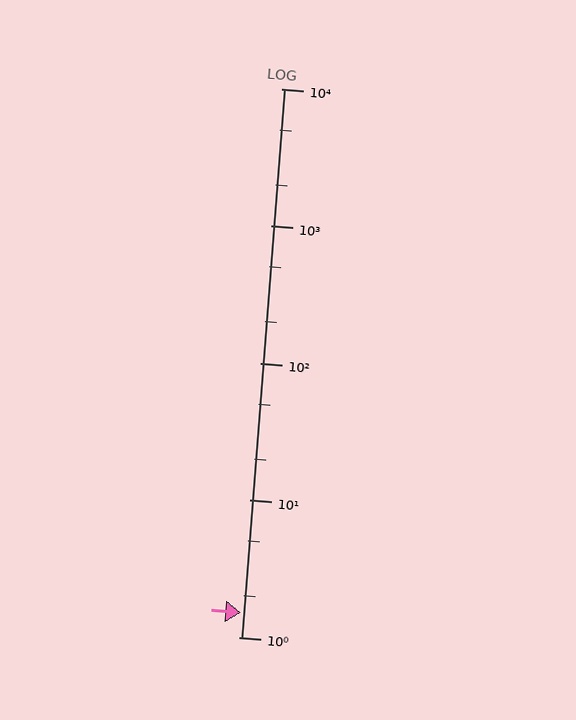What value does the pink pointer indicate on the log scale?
The pointer indicates approximately 1.5.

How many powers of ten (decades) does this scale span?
The scale spans 4 decades, from 1 to 10000.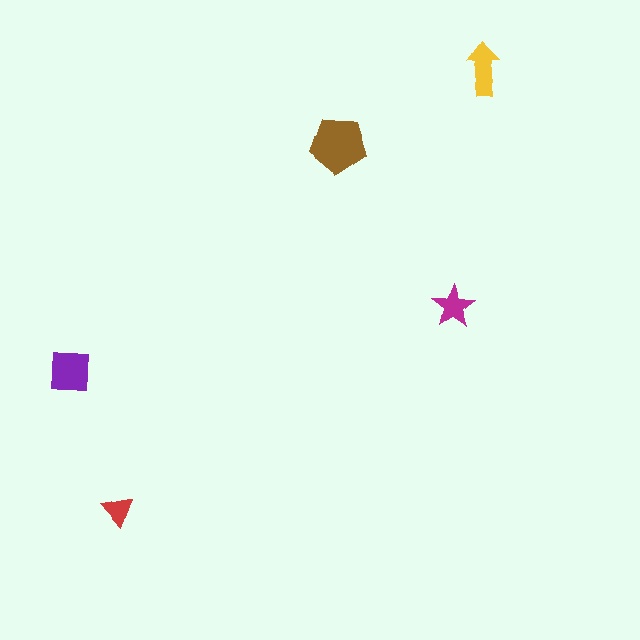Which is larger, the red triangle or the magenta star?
The magenta star.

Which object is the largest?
The brown pentagon.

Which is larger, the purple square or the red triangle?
The purple square.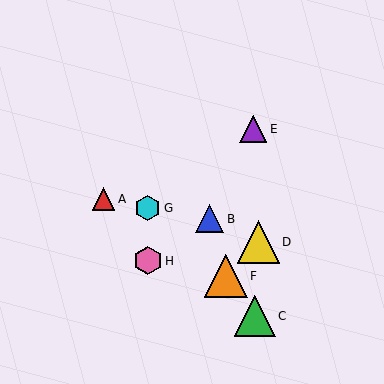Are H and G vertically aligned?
Yes, both are at x≈148.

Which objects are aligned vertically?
Objects G, H are aligned vertically.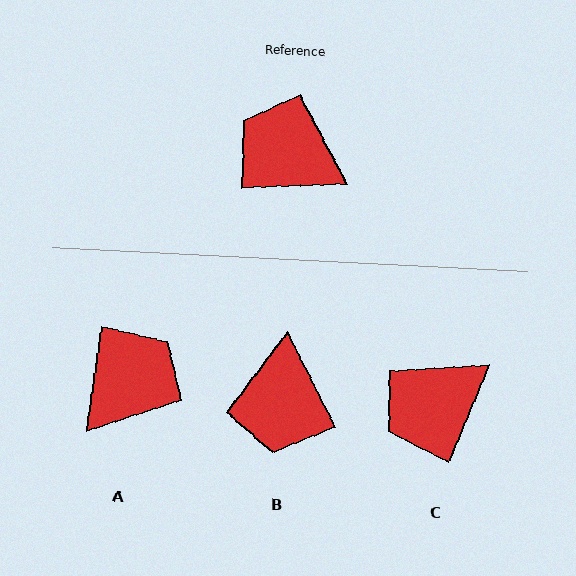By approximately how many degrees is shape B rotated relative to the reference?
Approximately 115 degrees counter-clockwise.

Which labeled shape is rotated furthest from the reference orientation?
B, about 115 degrees away.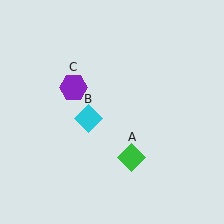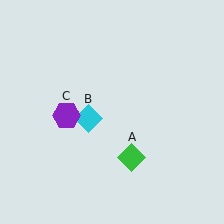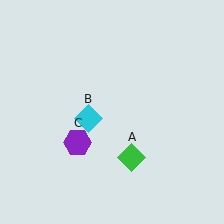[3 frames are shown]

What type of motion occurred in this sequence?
The purple hexagon (object C) rotated counterclockwise around the center of the scene.